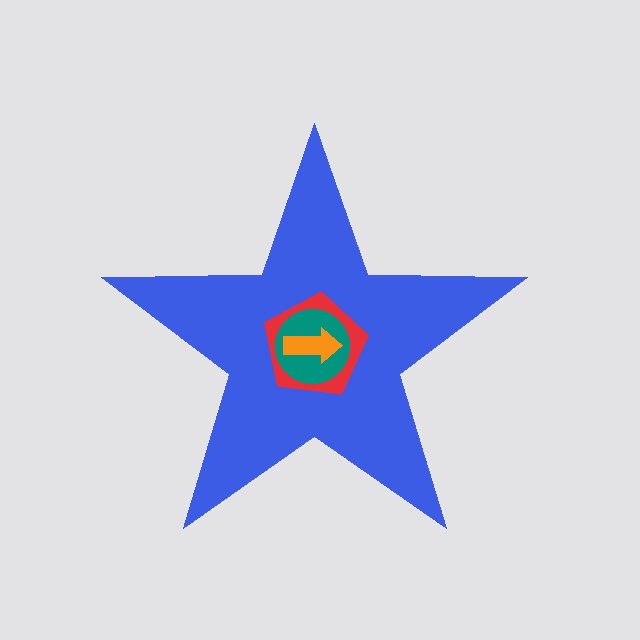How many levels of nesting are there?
4.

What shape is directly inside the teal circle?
The orange arrow.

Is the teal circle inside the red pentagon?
Yes.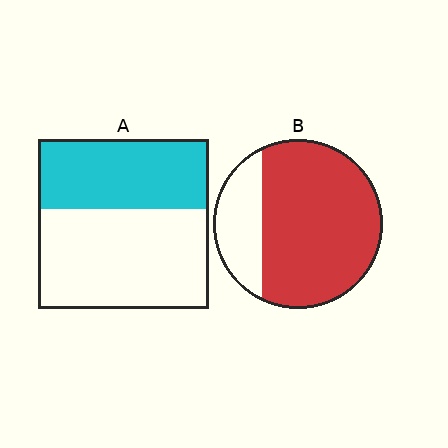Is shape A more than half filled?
No.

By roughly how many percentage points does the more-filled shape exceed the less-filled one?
By roughly 35 percentage points (B over A).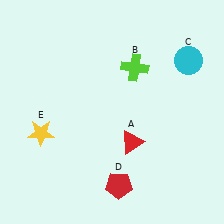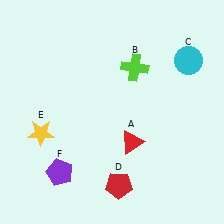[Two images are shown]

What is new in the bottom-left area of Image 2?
A purple pentagon (F) was added in the bottom-left area of Image 2.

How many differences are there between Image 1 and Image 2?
There is 1 difference between the two images.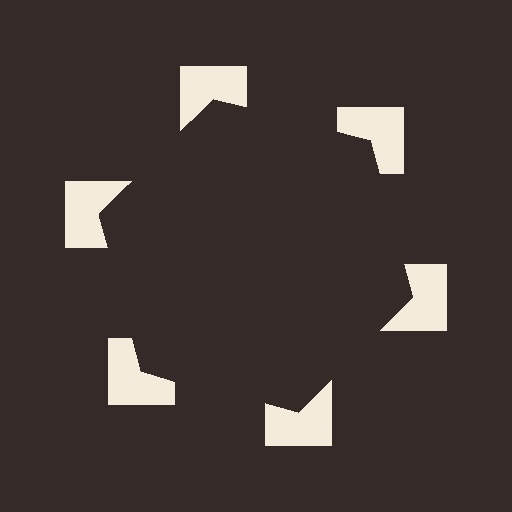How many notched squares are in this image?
There are 6 — one at each vertex of the illusory hexagon.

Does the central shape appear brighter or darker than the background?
It typically appears slightly darker than the background, even though no actual brightness change is drawn.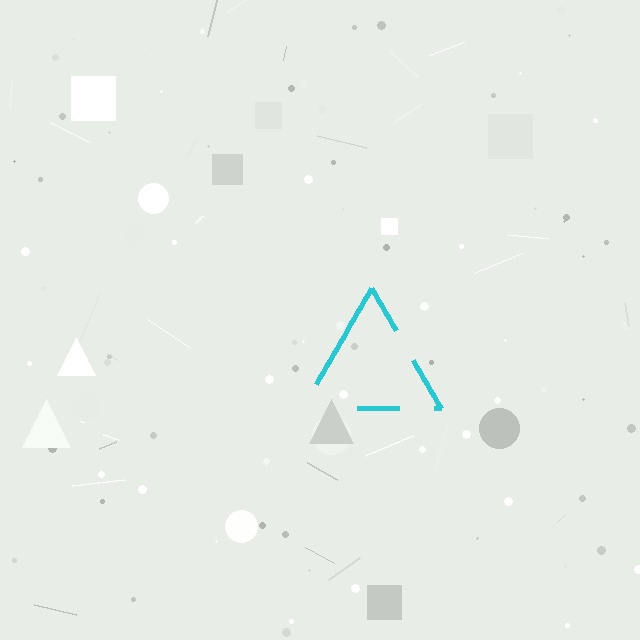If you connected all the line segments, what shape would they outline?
They would outline a triangle.